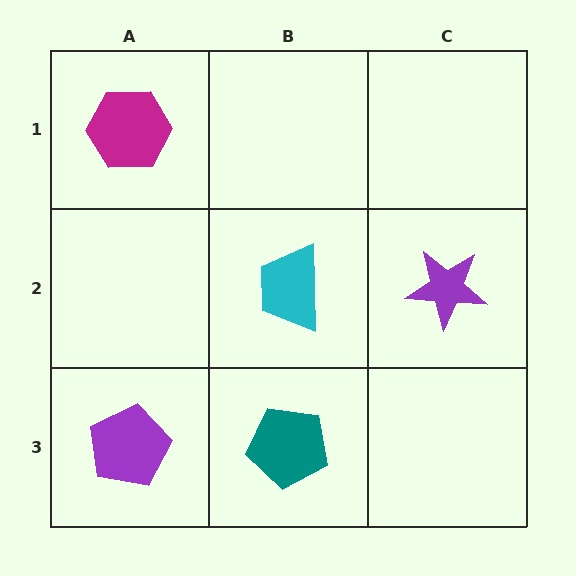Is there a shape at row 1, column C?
No, that cell is empty.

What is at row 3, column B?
A teal pentagon.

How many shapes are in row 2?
2 shapes.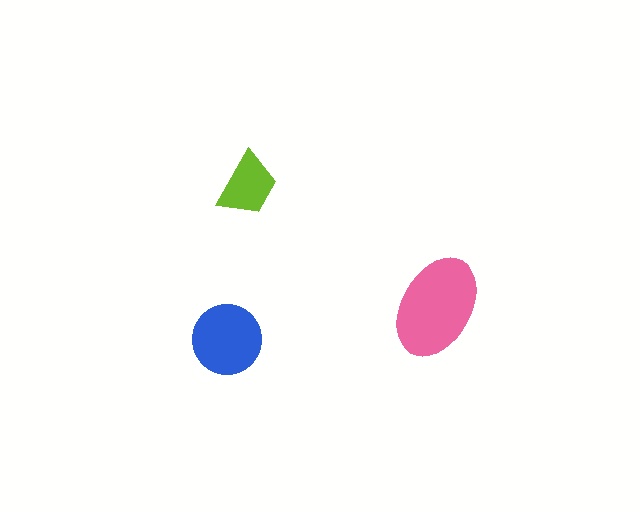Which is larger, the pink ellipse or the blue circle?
The pink ellipse.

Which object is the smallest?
The lime trapezoid.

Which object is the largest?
The pink ellipse.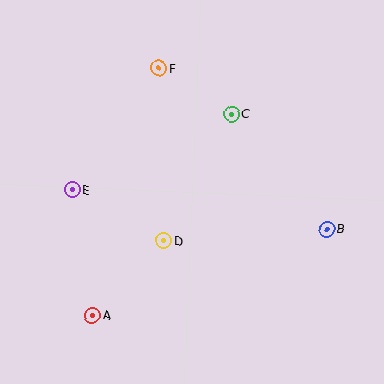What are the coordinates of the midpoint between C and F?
The midpoint between C and F is at (195, 91).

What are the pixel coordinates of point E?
Point E is at (72, 190).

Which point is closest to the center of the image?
Point D at (164, 240) is closest to the center.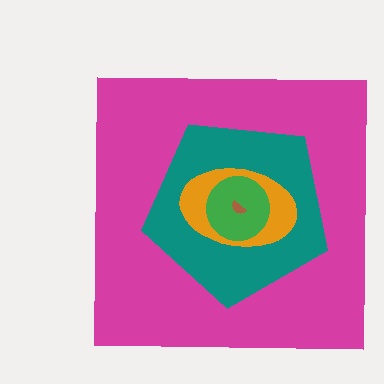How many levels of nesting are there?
5.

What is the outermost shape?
The magenta square.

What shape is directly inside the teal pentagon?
The orange ellipse.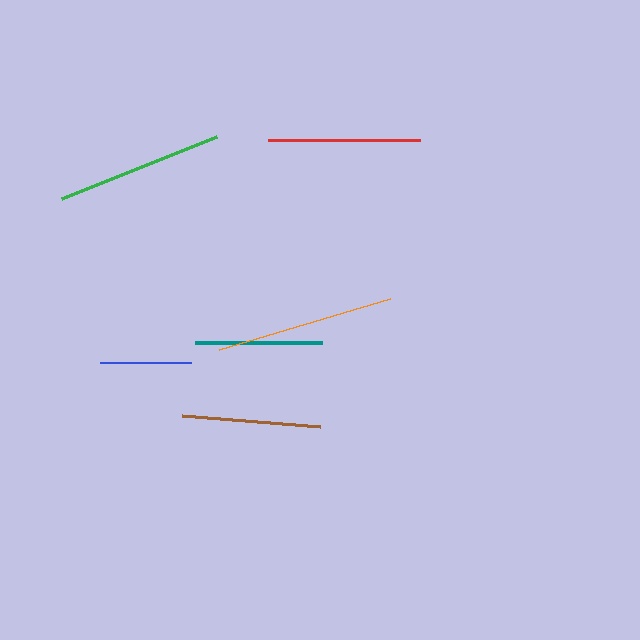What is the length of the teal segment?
The teal segment is approximately 127 pixels long.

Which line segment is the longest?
The orange line is the longest at approximately 178 pixels.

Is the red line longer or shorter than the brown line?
The red line is longer than the brown line.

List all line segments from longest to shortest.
From longest to shortest: orange, green, red, brown, teal, blue.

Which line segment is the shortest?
The blue line is the shortest at approximately 91 pixels.